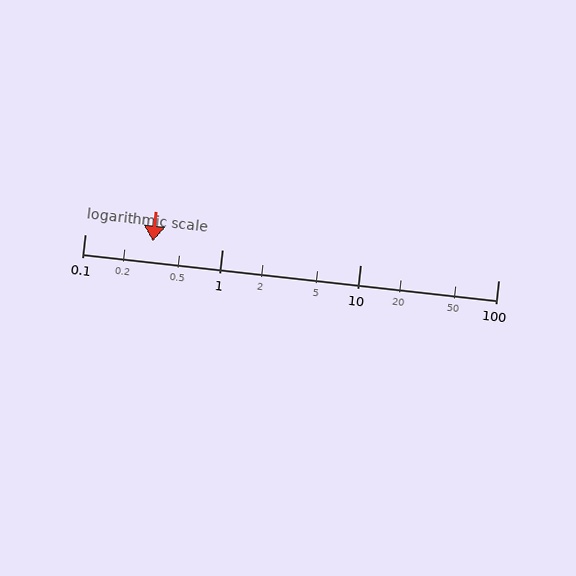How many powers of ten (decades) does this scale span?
The scale spans 3 decades, from 0.1 to 100.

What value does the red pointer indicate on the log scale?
The pointer indicates approximately 0.31.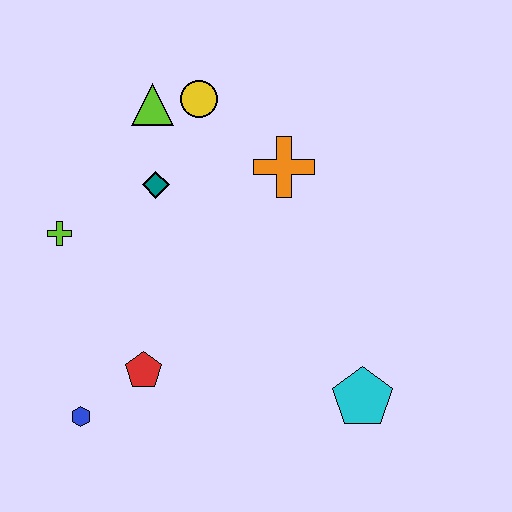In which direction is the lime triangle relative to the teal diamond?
The lime triangle is above the teal diamond.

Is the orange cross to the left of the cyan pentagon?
Yes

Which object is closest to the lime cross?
The teal diamond is closest to the lime cross.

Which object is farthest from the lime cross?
The cyan pentagon is farthest from the lime cross.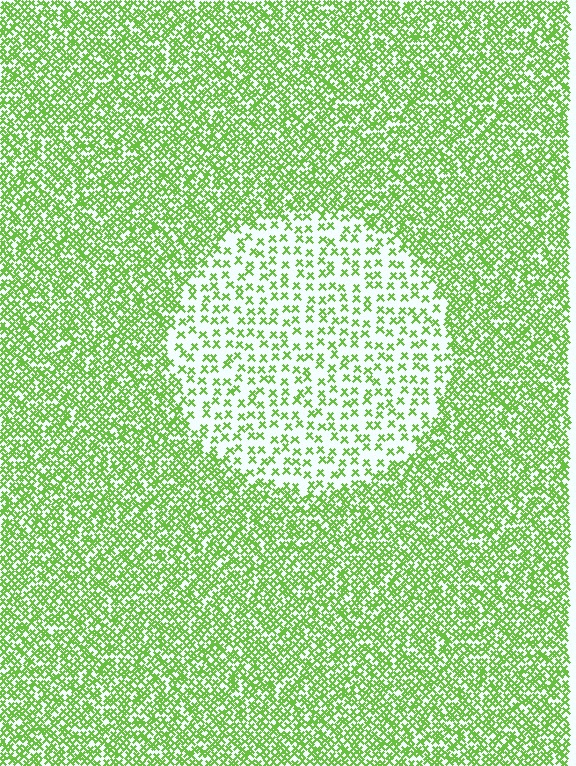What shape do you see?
I see a circle.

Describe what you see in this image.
The image contains small lime elements arranged at two different densities. A circle-shaped region is visible where the elements are less densely packed than the surrounding area.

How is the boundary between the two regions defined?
The boundary is defined by a change in element density (approximately 2.6x ratio). All elements are the same color, size, and shape.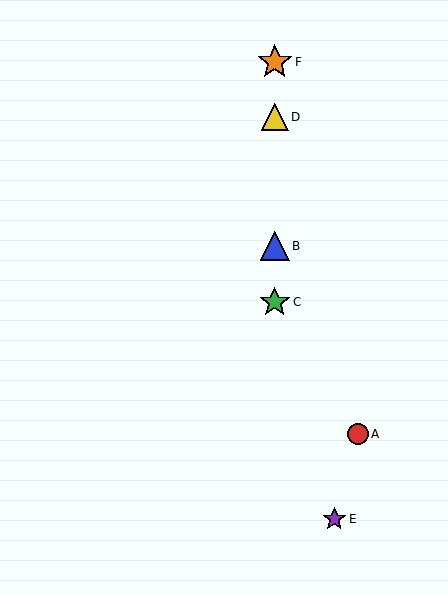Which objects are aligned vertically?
Objects B, C, D, F are aligned vertically.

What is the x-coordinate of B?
Object B is at x≈275.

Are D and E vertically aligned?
No, D is at x≈275 and E is at x≈334.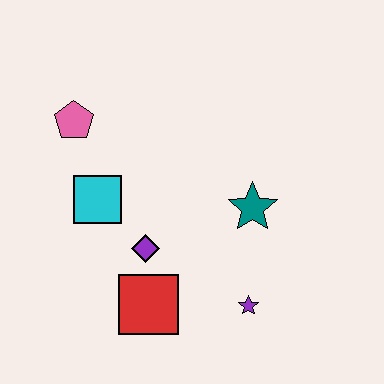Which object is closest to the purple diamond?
The red square is closest to the purple diamond.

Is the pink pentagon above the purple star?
Yes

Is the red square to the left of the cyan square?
No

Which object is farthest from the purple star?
The pink pentagon is farthest from the purple star.